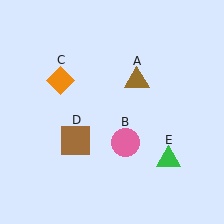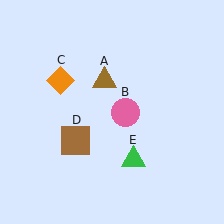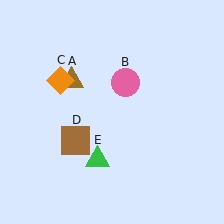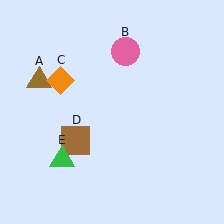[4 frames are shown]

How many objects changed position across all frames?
3 objects changed position: brown triangle (object A), pink circle (object B), green triangle (object E).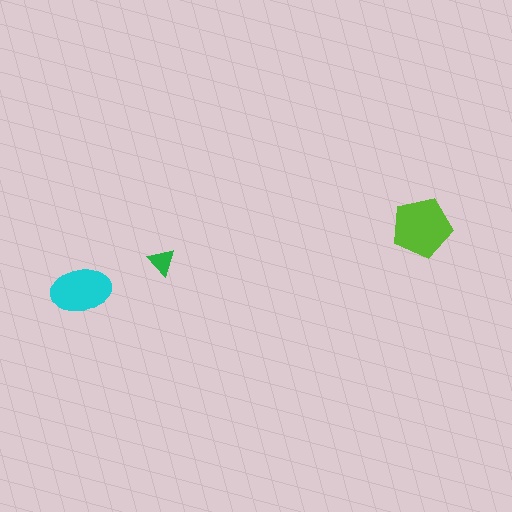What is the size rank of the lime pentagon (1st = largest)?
1st.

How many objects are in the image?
There are 3 objects in the image.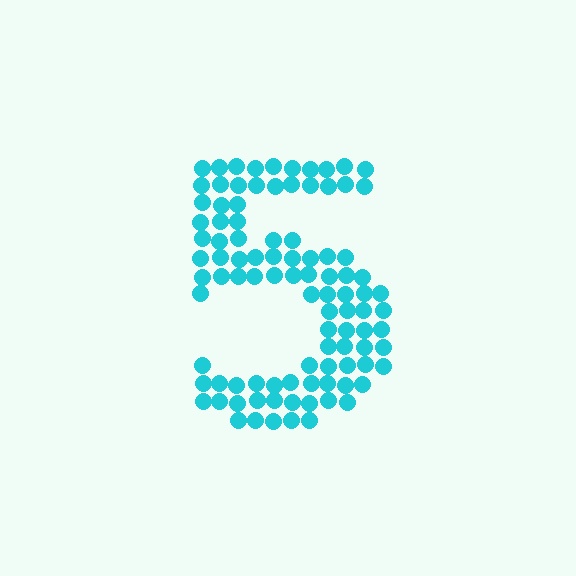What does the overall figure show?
The overall figure shows the digit 5.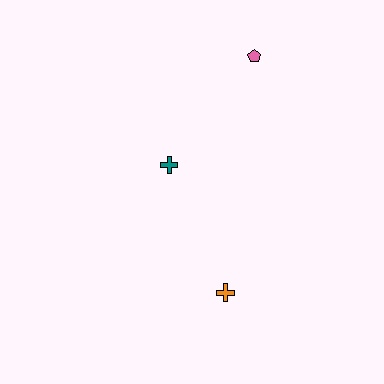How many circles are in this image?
There are no circles.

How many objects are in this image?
There are 3 objects.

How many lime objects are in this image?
There are no lime objects.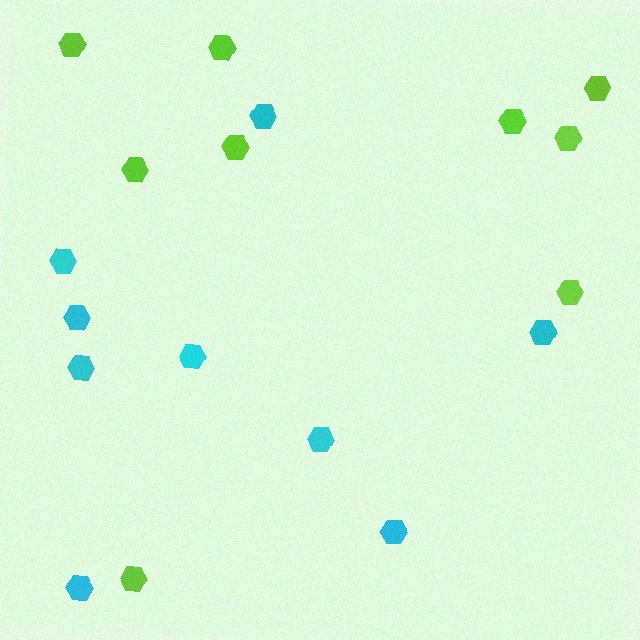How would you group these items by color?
There are 2 groups: one group of cyan hexagons (9) and one group of lime hexagons (9).